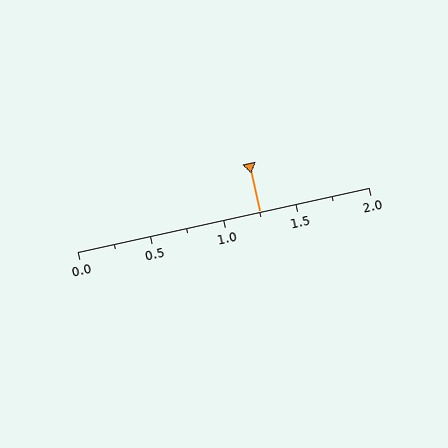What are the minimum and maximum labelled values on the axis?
The axis runs from 0.0 to 2.0.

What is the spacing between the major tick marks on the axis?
The major ticks are spaced 0.5 apart.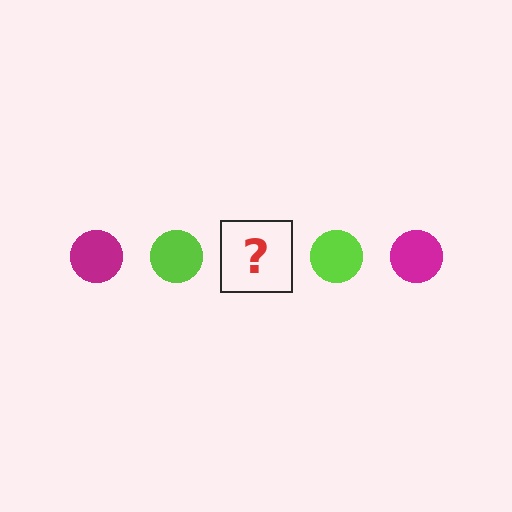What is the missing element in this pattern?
The missing element is a magenta circle.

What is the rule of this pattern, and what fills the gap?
The rule is that the pattern cycles through magenta, lime circles. The gap should be filled with a magenta circle.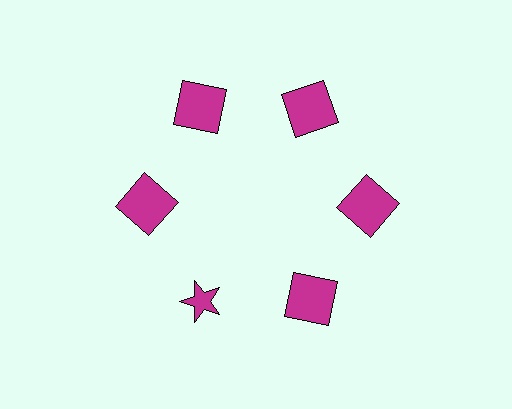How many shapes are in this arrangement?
There are 6 shapes arranged in a ring pattern.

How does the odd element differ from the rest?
It has a different shape: star instead of square.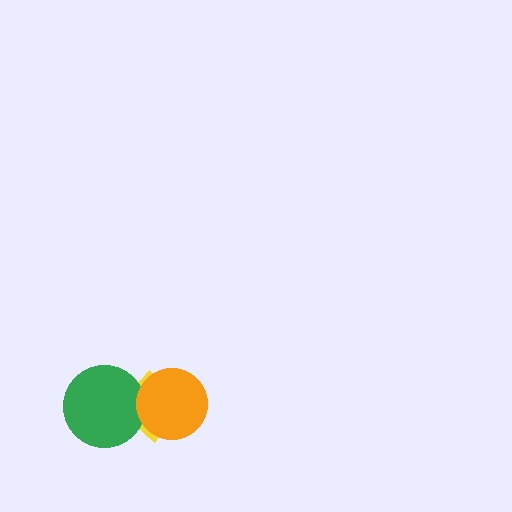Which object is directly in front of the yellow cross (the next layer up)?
The green circle is directly in front of the yellow cross.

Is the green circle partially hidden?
Yes, it is partially covered by another shape.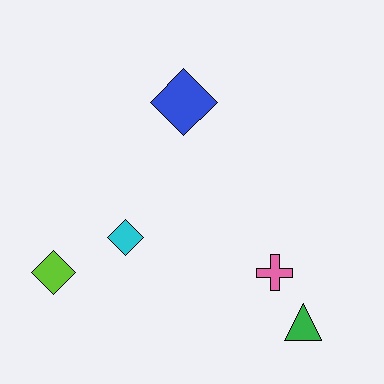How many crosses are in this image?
There is 1 cross.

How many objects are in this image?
There are 5 objects.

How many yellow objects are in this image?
There are no yellow objects.